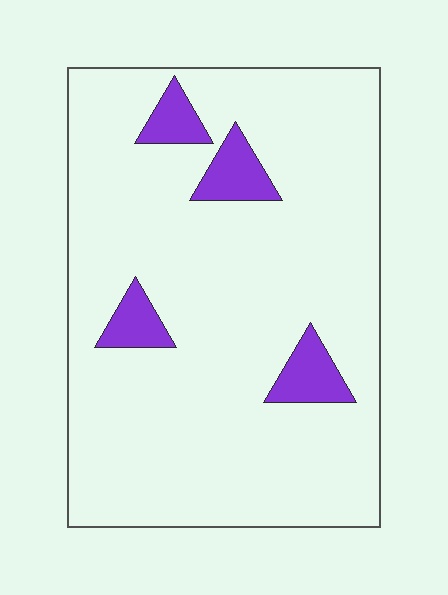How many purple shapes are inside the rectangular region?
4.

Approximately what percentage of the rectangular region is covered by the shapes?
Approximately 10%.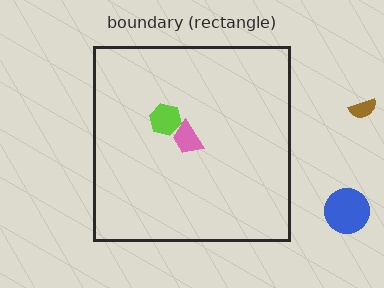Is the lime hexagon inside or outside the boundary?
Inside.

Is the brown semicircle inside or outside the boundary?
Outside.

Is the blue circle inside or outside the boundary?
Outside.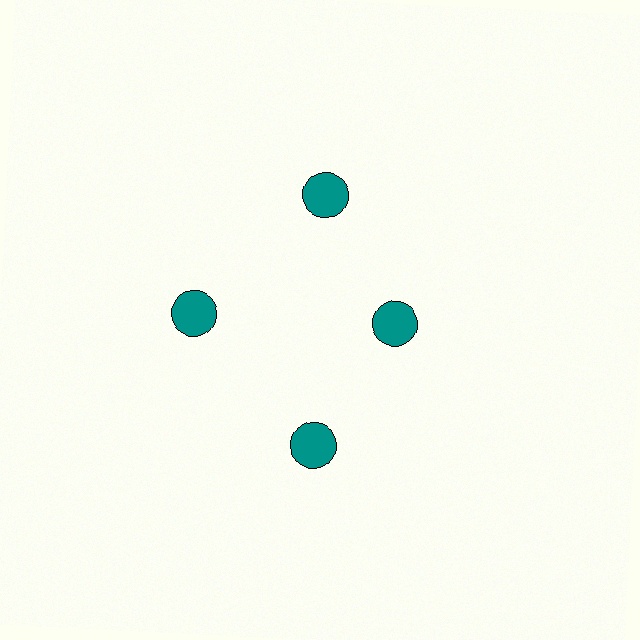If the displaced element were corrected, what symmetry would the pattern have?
It would have 4-fold rotational symmetry — the pattern would map onto itself every 90 degrees.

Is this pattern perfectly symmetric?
No. The 4 teal circles are arranged in a ring, but one element near the 3 o'clock position is pulled inward toward the center, breaking the 4-fold rotational symmetry.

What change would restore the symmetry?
The symmetry would be restored by moving it outward, back onto the ring so that all 4 circles sit at equal angles and equal distance from the center.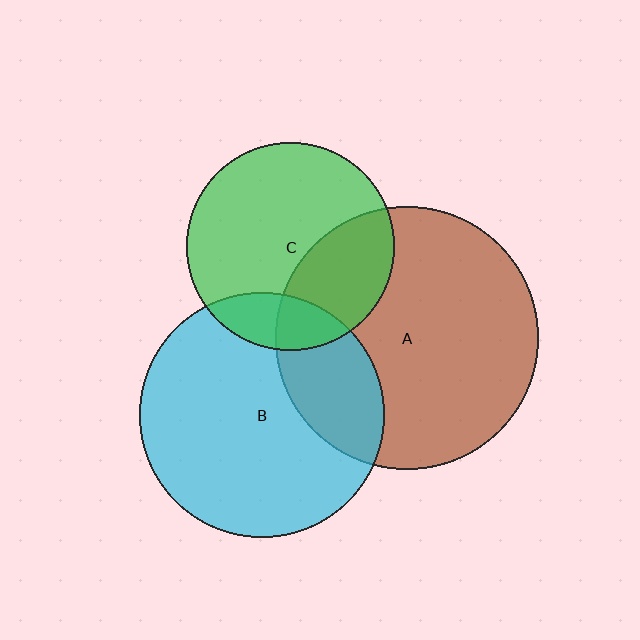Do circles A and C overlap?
Yes.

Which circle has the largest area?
Circle A (brown).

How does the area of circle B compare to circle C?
Approximately 1.4 times.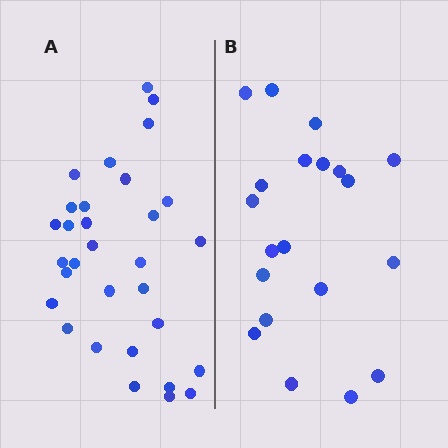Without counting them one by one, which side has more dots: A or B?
Region A (the left region) has more dots.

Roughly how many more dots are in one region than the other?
Region A has roughly 12 or so more dots than region B.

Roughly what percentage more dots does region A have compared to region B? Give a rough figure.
About 55% more.